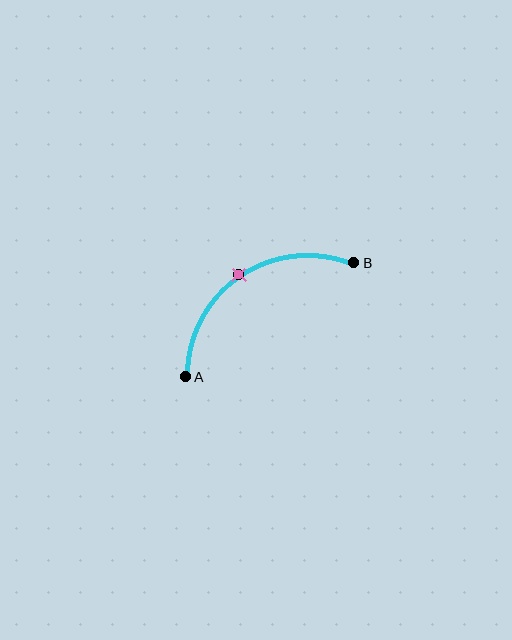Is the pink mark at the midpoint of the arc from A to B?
Yes. The pink mark lies on the arc at equal arc-length from both A and B — it is the arc midpoint.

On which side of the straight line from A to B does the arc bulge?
The arc bulges above and to the left of the straight line connecting A and B.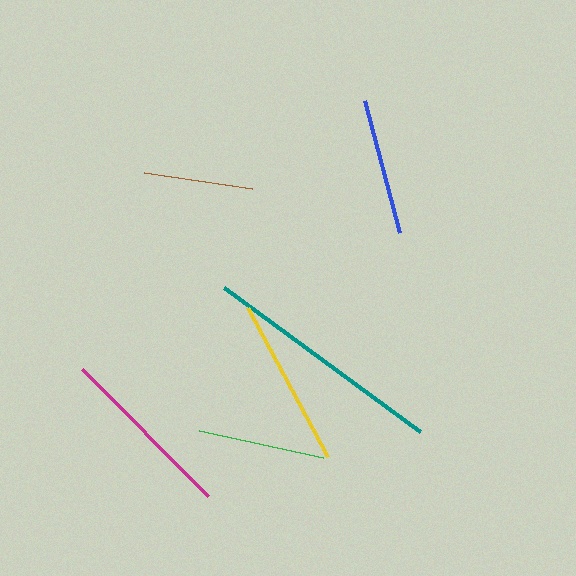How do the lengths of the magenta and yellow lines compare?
The magenta and yellow lines are approximately the same length.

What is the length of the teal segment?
The teal segment is approximately 243 pixels long.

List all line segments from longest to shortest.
From longest to shortest: teal, magenta, yellow, blue, green, brown.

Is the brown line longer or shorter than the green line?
The green line is longer than the brown line.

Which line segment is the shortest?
The brown line is the shortest at approximately 109 pixels.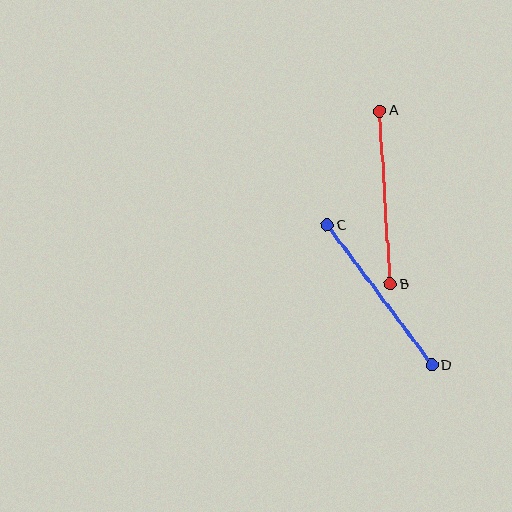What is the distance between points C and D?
The distance is approximately 174 pixels.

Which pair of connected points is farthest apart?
Points C and D are farthest apart.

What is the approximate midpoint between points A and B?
The midpoint is at approximately (385, 197) pixels.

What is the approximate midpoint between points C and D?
The midpoint is at approximately (380, 295) pixels.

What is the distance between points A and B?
The distance is approximately 173 pixels.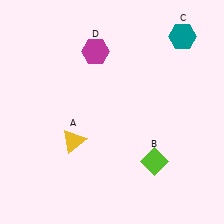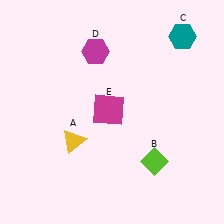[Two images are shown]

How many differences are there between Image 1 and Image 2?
There is 1 difference between the two images.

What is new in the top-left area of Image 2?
A magenta square (E) was added in the top-left area of Image 2.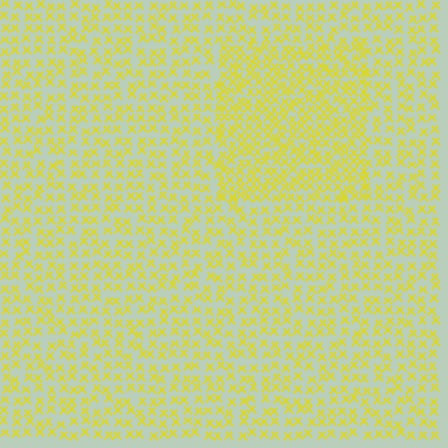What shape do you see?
I see a rectangle.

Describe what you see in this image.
The image contains small yellow elements arranged at two different densities. A rectangle-shaped region is visible where the elements are more densely packed than the surrounding area.